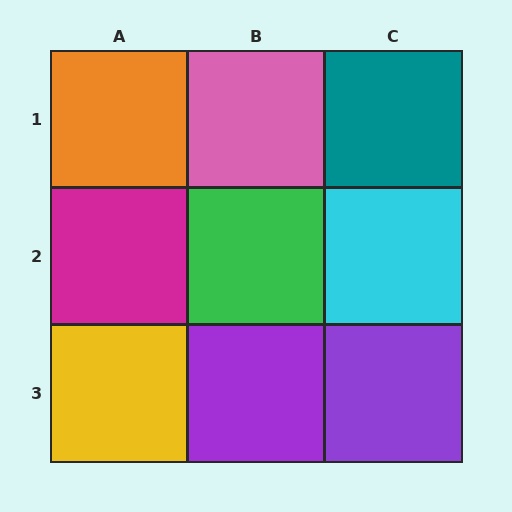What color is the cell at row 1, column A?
Orange.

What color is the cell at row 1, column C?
Teal.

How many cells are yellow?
1 cell is yellow.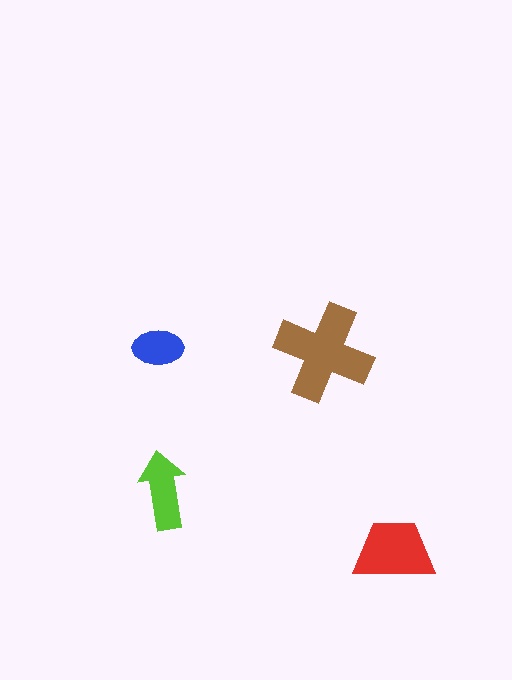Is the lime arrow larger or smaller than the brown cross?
Smaller.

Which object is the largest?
The brown cross.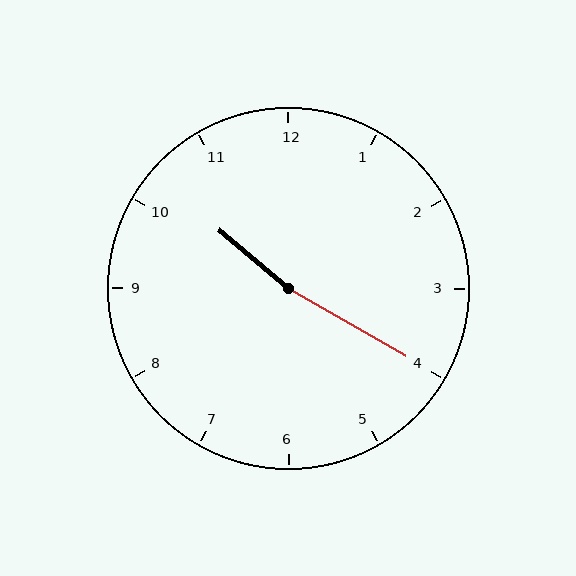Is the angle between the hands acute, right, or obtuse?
It is obtuse.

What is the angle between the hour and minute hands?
Approximately 170 degrees.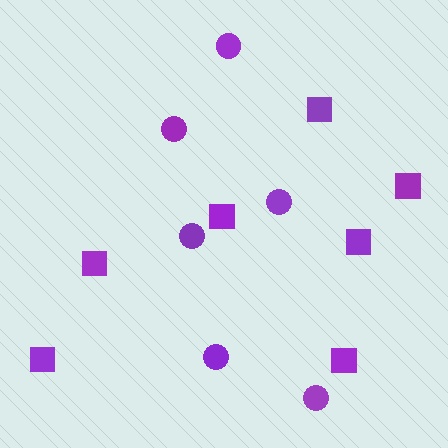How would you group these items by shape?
There are 2 groups: one group of circles (6) and one group of squares (7).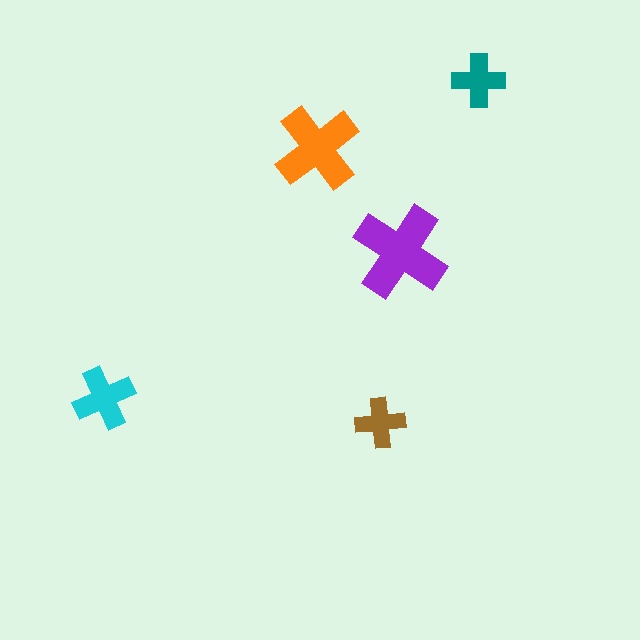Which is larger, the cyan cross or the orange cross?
The orange one.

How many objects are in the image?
There are 5 objects in the image.